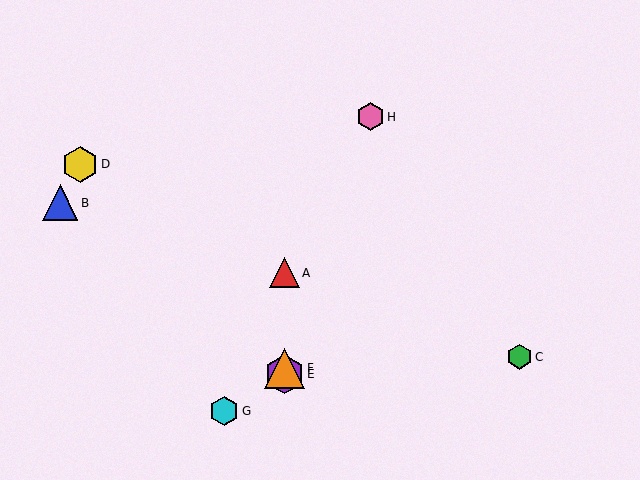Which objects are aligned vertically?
Objects A, E, F are aligned vertically.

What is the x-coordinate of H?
Object H is at x≈370.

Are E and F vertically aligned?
Yes, both are at x≈284.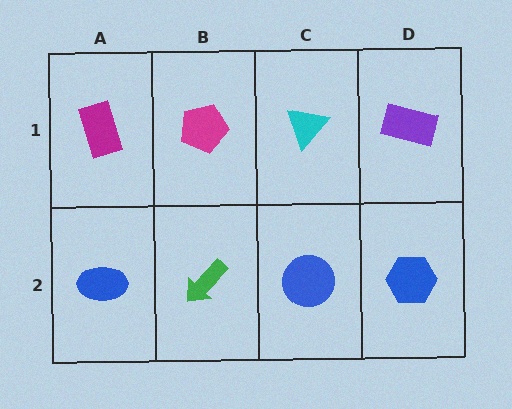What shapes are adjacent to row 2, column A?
A magenta rectangle (row 1, column A), a green arrow (row 2, column B).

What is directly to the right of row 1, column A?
A magenta pentagon.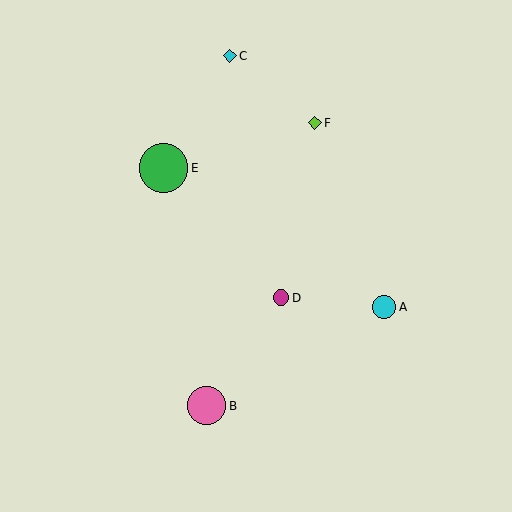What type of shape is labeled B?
Shape B is a pink circle.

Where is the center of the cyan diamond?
The center of the cyan diamond is at (230, 56).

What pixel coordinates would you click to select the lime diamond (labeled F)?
Click at (315, 123) to select the lime diamond F.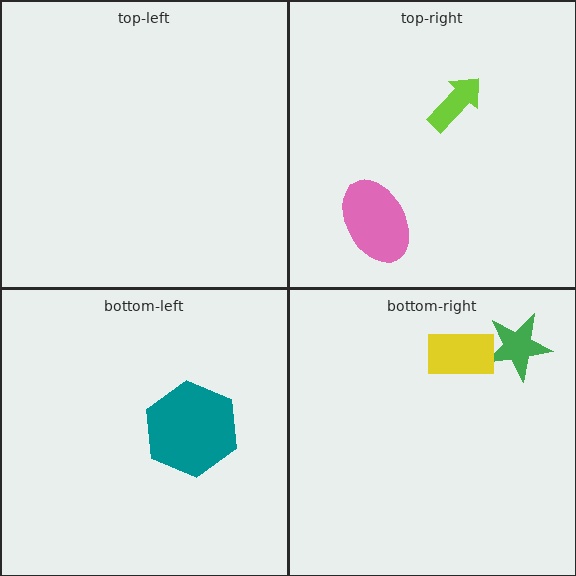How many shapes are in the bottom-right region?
2.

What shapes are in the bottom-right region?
The green star, the yellow rectangle.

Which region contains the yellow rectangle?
The bottom-right region.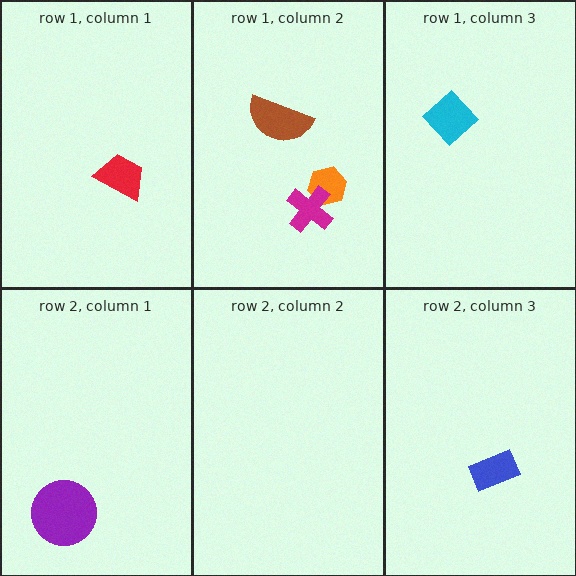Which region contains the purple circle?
The row 2, column 1 region.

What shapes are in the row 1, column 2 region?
The orange hexagon, the brown semicircle, the magenta cross.